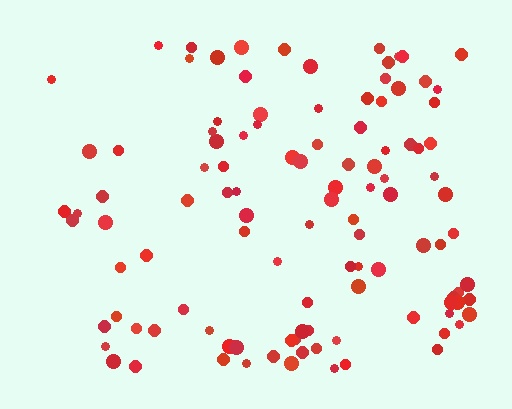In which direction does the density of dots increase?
From left to right, with the right side densest.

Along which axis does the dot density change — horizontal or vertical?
Horizontal.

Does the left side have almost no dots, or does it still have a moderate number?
Still a moderate number, just noticeably fewer than the right.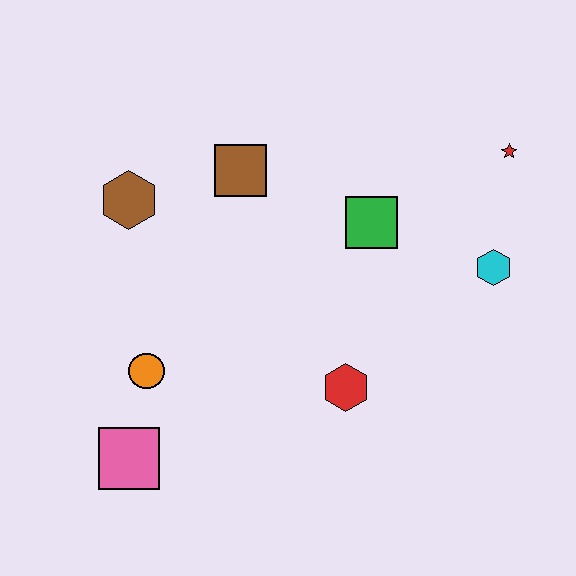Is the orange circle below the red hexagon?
No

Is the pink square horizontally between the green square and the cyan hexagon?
No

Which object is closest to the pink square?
The orange circle is closest to the pink square.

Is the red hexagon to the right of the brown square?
Yes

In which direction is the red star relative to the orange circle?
The red star is to the right of the orange circle.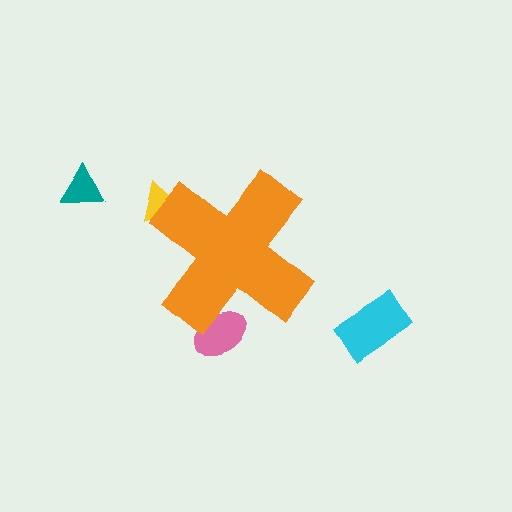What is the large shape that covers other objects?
An orange cross.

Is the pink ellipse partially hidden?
Yes, the pink ellipse is partially hidden behind the orange cross.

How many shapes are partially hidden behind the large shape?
2 shapes are partially hidden.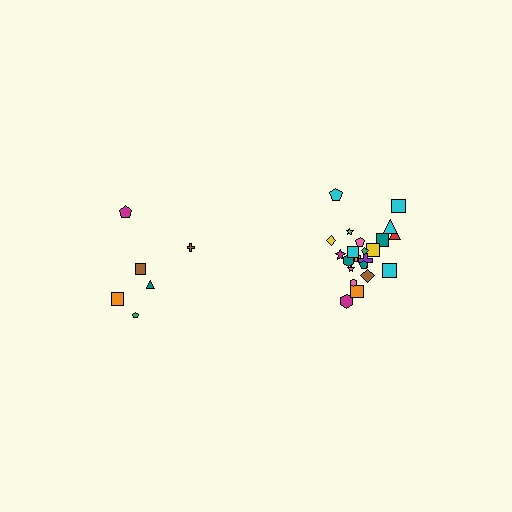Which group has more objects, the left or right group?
The right group.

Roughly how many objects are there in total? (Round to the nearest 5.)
Roughly 30 objects in total.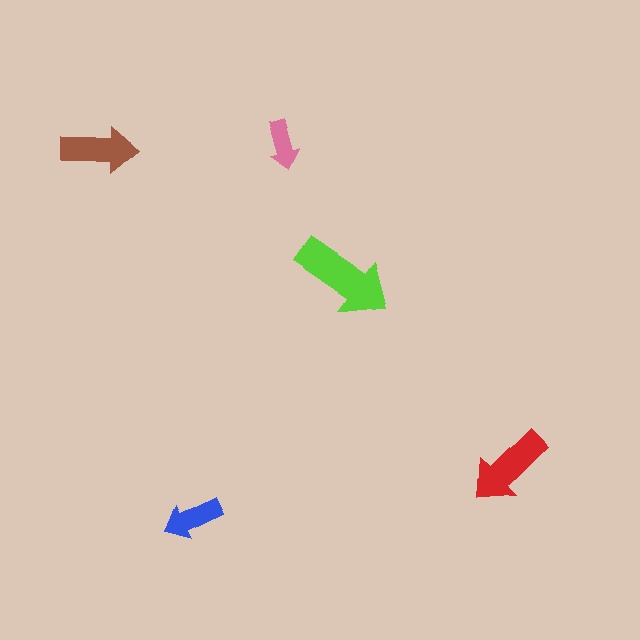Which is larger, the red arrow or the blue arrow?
The red one.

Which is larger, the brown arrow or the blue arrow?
The brown one.